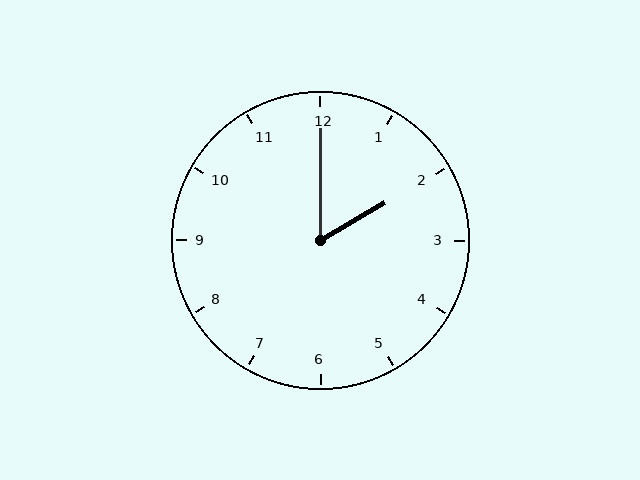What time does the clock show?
2:00.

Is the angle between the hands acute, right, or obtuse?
It is acute.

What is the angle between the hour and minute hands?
Approximately 60 degrees.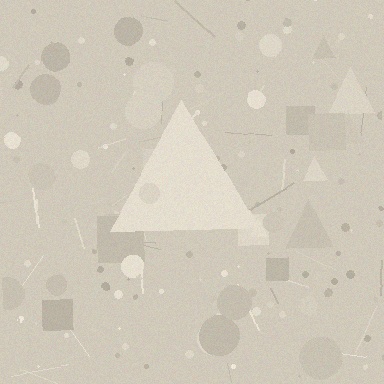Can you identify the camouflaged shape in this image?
The camouflaged shape is a triangle.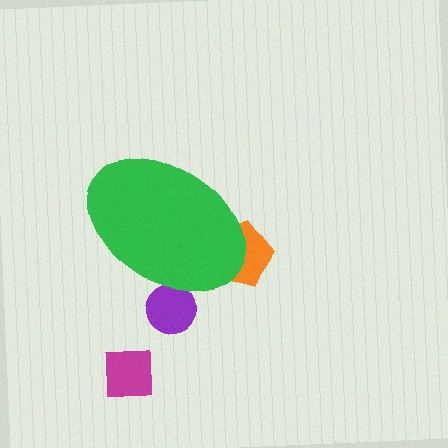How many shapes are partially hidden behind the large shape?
2 shapes are partially hidden.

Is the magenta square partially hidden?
No, the magenta square is fully visible.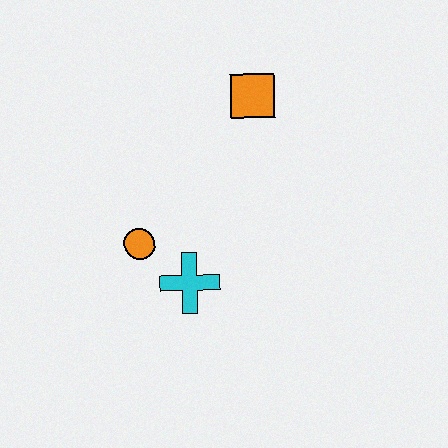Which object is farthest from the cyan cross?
The orange square is farthest from the cyan cross.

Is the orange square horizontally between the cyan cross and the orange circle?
No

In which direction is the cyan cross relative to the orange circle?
The cyan cross is to the right of the orange circle.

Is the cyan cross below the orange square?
Yes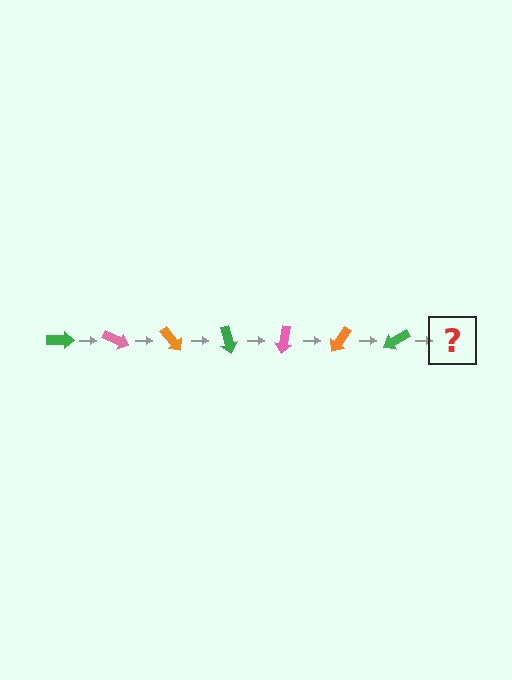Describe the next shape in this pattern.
It should be a pink arrow, rotated 175 degrees from the start.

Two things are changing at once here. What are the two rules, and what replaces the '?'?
The two rules are that it rotates 25 degrees each step and the color cycles through green, pink, and orange. The '?' should be a pink arrow, rotated 175 degrees from the start.